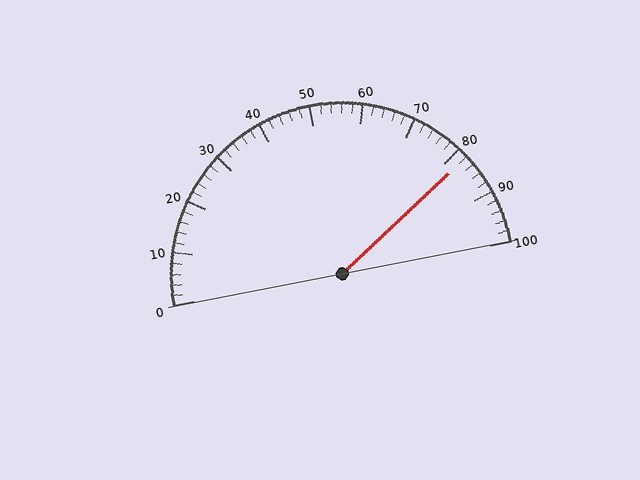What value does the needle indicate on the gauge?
The needle indicates approximately 82.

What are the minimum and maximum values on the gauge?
The gauge ranges from 0 to 100.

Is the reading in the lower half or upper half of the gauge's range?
The reading is in the upper half of the range (0 to 100).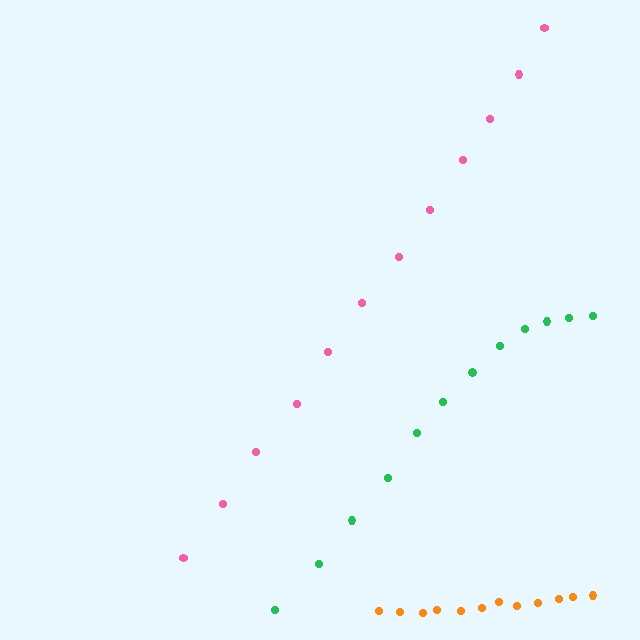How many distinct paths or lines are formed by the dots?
There are 3 distinct paths.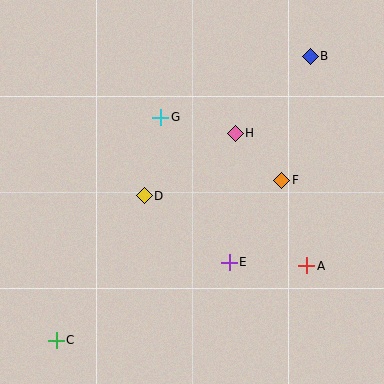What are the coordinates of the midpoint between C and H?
The midpoint between C and H is at (146, 237).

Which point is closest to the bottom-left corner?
Point C is closest to the bottom-left corner.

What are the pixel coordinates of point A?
Point A is at (307, 266).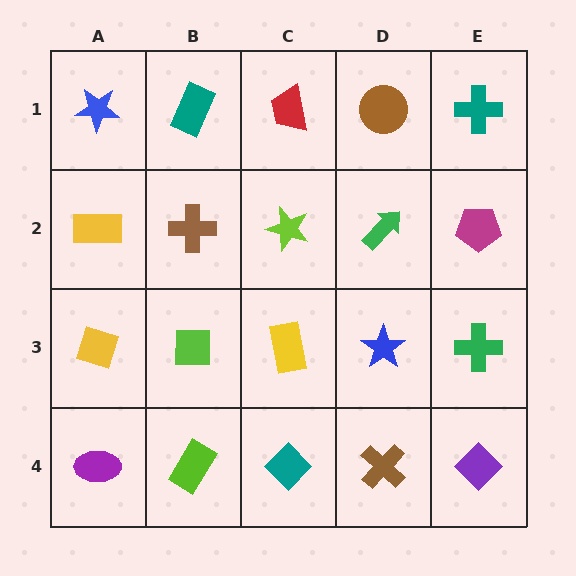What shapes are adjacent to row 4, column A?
A yellow diamond (row 3, column A), a lime rectangle (row 4, column B).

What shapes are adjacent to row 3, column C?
A lime star (row 2, column C), a teal diamond (row 4, column C), a lime square (row 3, column B), a blue star (row 3, column D).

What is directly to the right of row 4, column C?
A brown cross.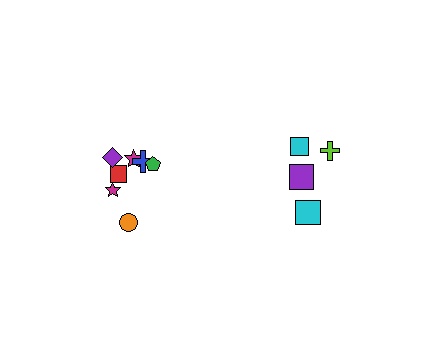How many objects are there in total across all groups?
There are 11 objects.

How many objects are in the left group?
There are 7 objects.